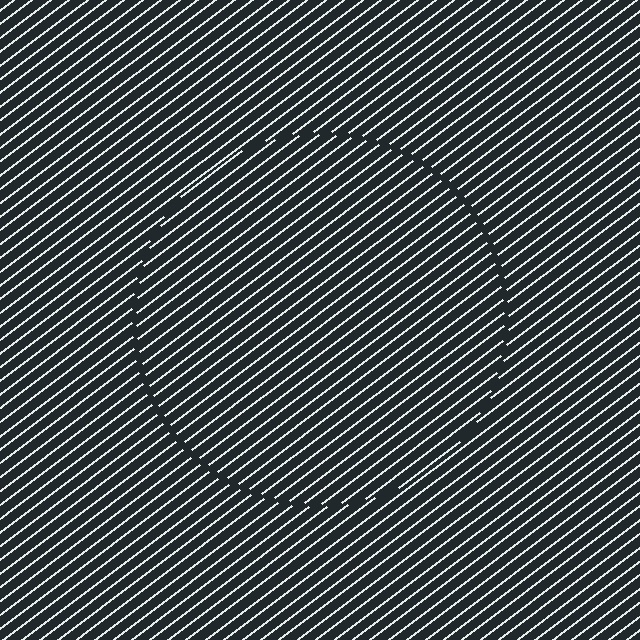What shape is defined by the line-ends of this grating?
An illusory circle. The interior of the shape contains the same grating, shifted by half a period — the contour is defined by the phase discontinuity where line-ends from the inner and outer gratings abut.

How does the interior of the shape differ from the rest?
The interior of the shape contains the same grating, shifted by half a period — the contour is defined by the phase discontinuity where line-ends from the inner and outer gratings abut.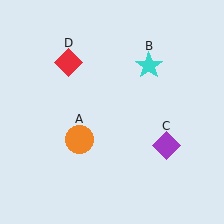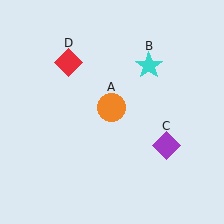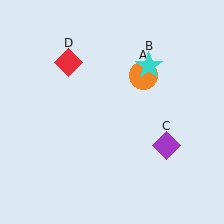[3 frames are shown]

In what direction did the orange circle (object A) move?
The orange circle (object A) moved up and to the right.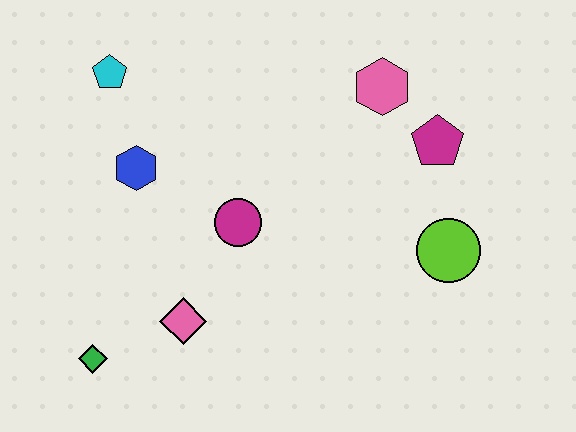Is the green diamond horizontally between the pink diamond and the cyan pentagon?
No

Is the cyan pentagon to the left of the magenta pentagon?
Yes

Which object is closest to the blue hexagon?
The cyan pentagon is closest to the blue hexagon.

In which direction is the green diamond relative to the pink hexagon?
The green diamond is to the left of the pink hexagon.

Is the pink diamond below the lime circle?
Yes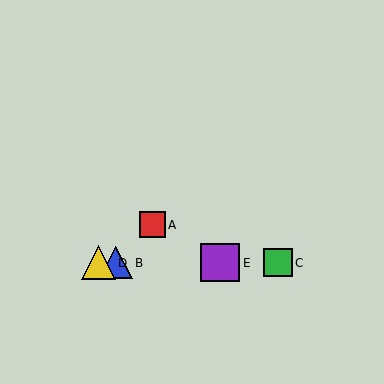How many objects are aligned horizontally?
4 objects (B, C, D, E) are aligned horizontally.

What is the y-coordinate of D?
Object D is at y≈263.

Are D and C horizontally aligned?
Yes, both are at y≈263.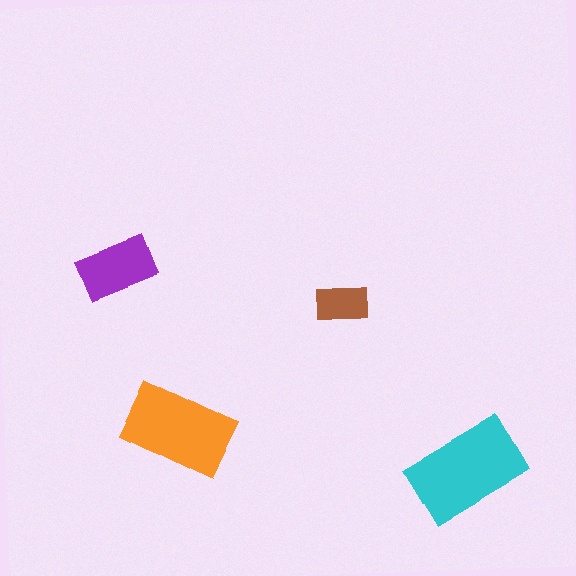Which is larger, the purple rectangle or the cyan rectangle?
The cyan one.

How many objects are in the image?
There are 4 objects in the image.